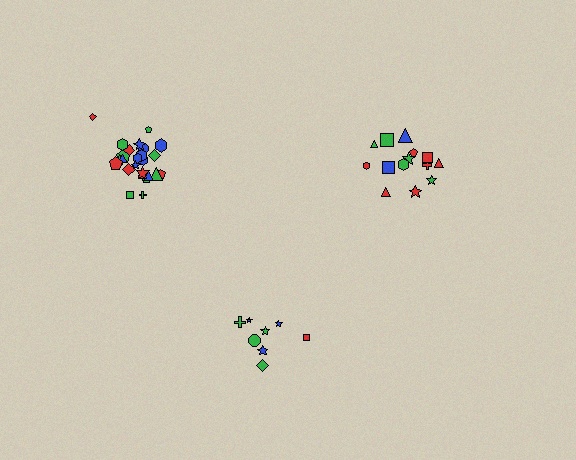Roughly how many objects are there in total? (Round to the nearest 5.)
Roughly 50 objects in total.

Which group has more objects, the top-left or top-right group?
The top-left group.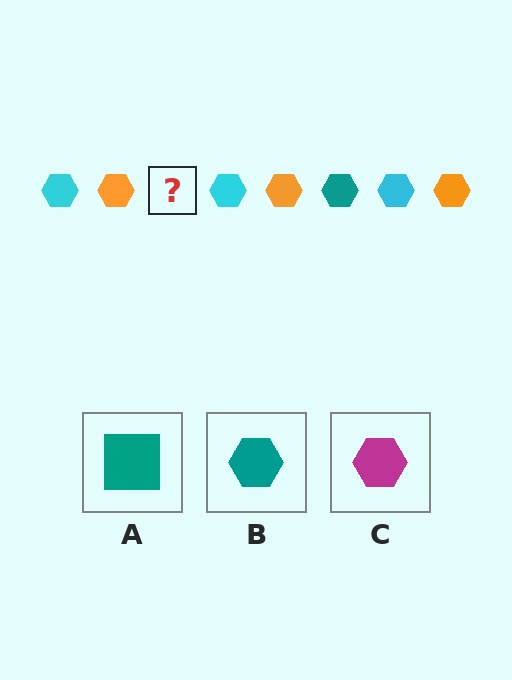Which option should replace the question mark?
Option B.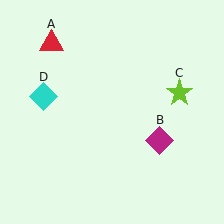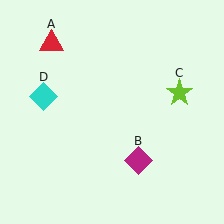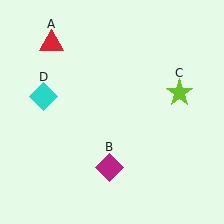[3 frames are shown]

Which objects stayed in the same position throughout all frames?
Red triangle (object A) and lime star (object C) and cyan diamond (object D) remained stationary.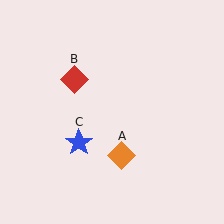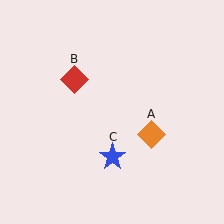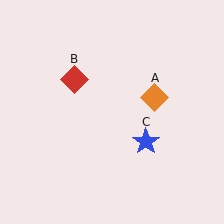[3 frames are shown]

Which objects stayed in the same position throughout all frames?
Red diamond (object B) remained stationary.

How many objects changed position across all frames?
2 objects changed position: orange diamond (object A), blue star (object C).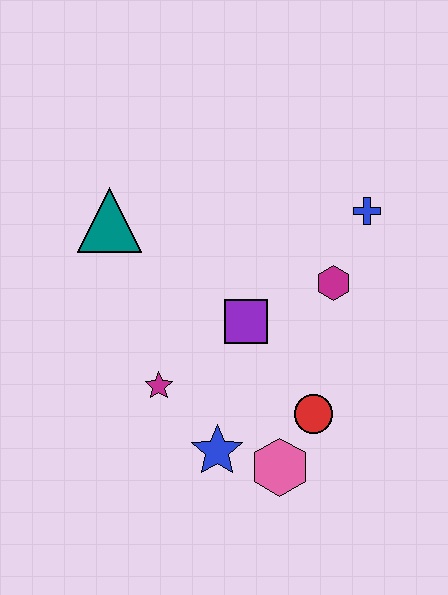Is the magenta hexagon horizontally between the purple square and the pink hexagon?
No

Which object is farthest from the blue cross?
The blue star is farthest from the blue cross.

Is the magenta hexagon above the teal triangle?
No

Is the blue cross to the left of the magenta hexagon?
No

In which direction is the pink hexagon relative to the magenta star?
The pink hexagon is to the right of the magenta star.